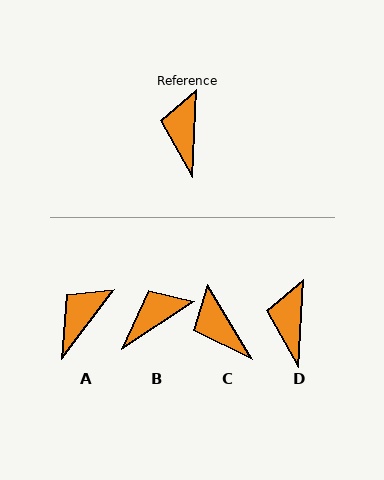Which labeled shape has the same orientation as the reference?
D.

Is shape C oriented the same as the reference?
No, it is off by about 34 degrees.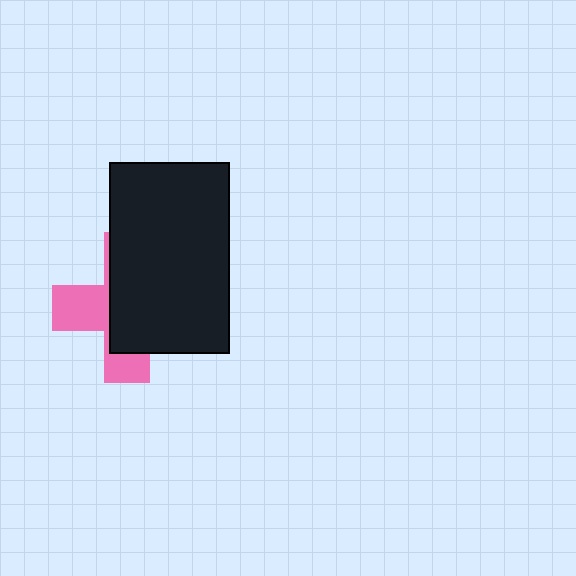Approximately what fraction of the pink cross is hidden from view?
Roughly 62% of the pink cross is hidden behind the black rectangle.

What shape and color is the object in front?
The object in front is a black rectangle.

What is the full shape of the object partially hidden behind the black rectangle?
The partially hidden object is a pink cross.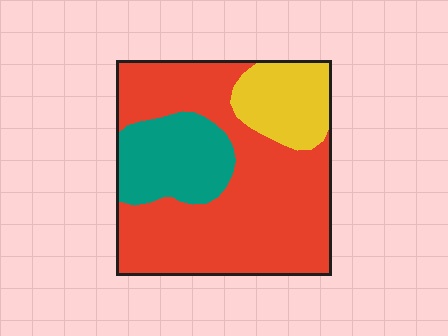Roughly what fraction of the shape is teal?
Teal covers 20% of the shape.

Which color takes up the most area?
Red, at roughly 65%.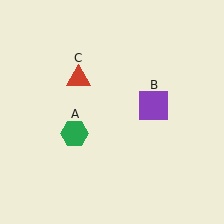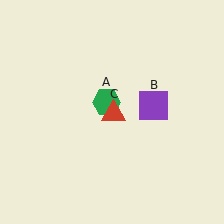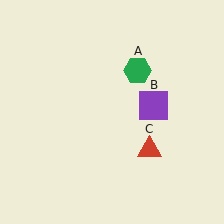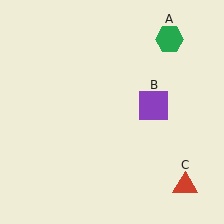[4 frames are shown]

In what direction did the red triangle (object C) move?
The red triangle (object C) moved down and to the right.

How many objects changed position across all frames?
2 objects changed position: green hexagon (object A), red triangle (object C).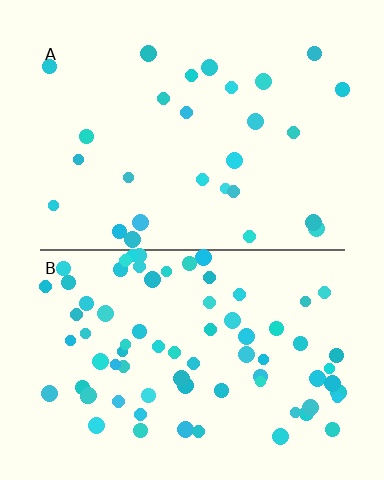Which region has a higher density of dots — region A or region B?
B (the bottom).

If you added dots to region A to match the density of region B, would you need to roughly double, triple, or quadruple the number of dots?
Approximately triple.